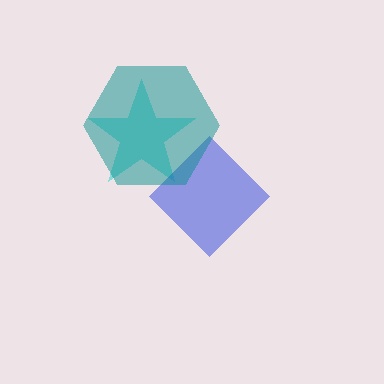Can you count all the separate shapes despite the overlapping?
Yes, there are 3 separate shapes.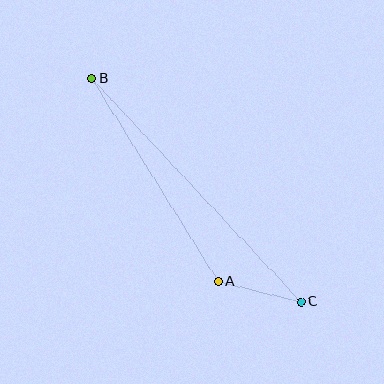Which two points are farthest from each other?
Points B and C are farthest from each other.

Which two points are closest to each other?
Points A and C are closest to each other.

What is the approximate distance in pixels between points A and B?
The distance between A and B is approximately 239 pixels.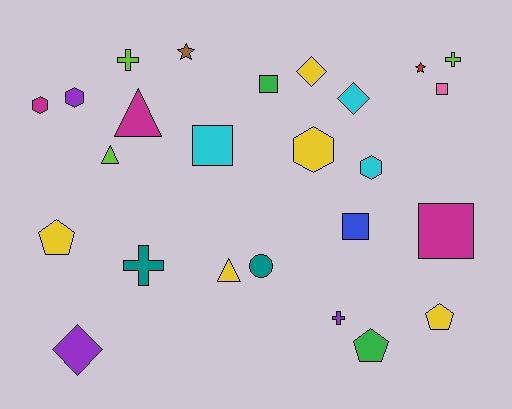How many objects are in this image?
There are 25 objects.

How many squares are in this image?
There are 5 squares.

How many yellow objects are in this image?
There are 5 yellow objects.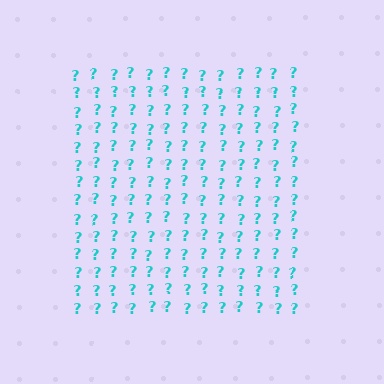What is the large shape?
The large shape is a square.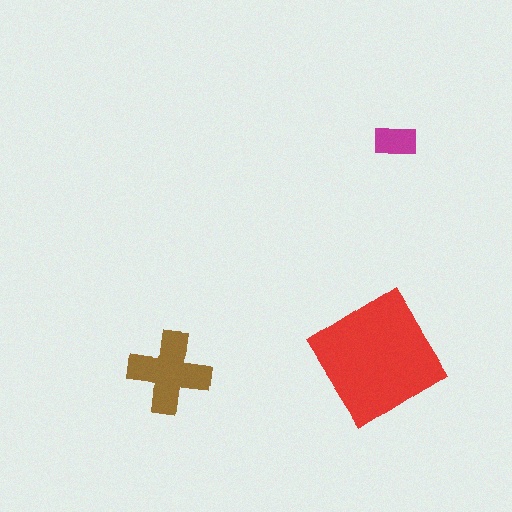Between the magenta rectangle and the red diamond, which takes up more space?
The red diamond.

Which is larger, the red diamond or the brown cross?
The red diamond.